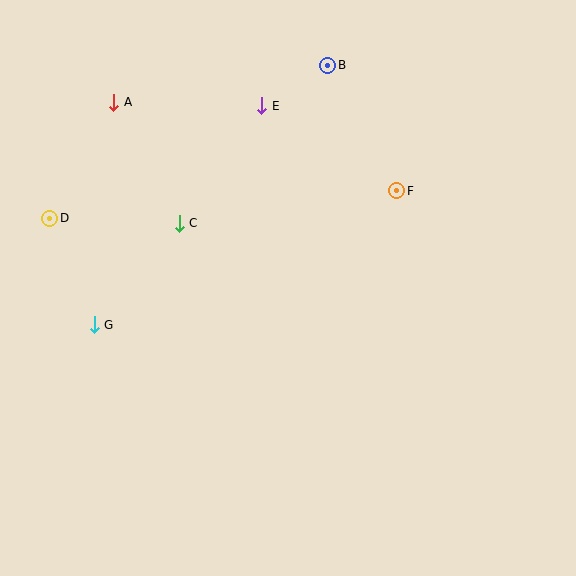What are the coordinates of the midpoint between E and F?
The midpoint between E and F is at (329, 148).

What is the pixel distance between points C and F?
The distance between C and F is 220 pixels.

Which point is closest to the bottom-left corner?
Point G is closest to the bottom-left corner.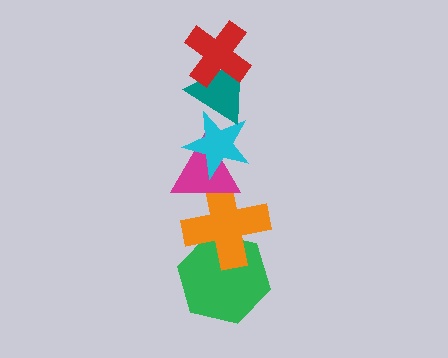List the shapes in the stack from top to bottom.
From top to bottom: the red cross, the teal triangle, the cyan star, the magenta triangle, the orange cross, the green hexagon.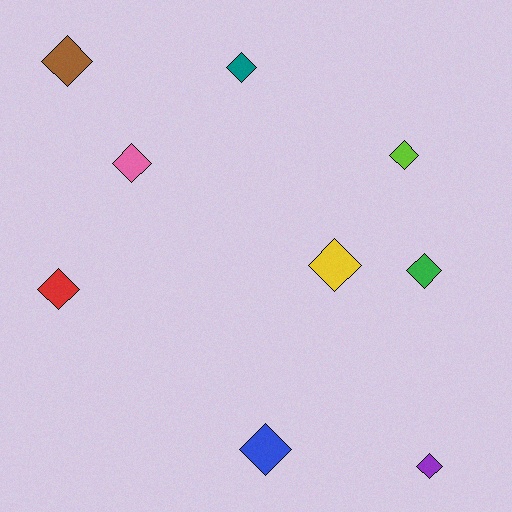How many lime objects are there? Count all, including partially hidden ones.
There is 1 lime object.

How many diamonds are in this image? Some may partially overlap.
There are 9 diamonds.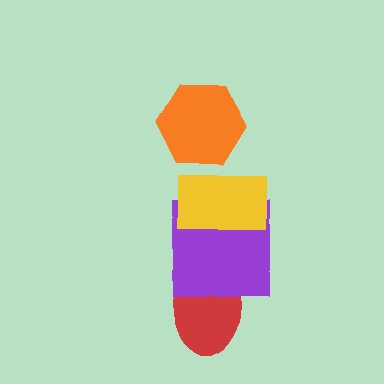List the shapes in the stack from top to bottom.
From top to bottom: the orange hexagon, the yellow rectangle, the purple square, the red ellipse.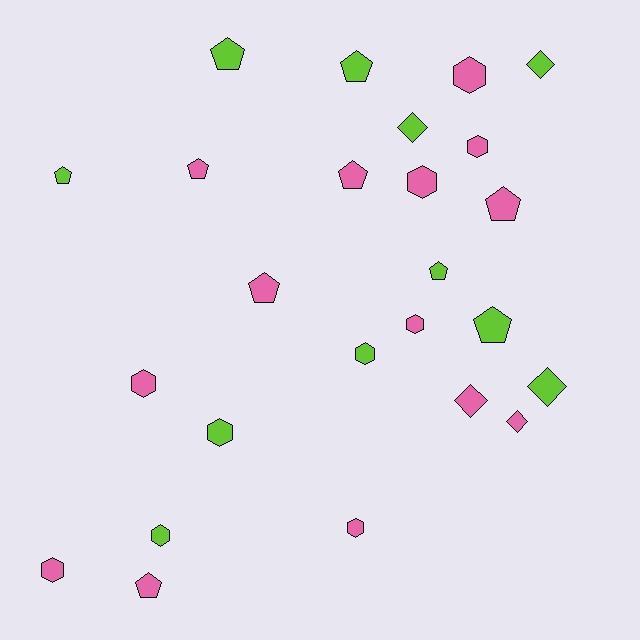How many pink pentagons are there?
There are 5 pink pentagons.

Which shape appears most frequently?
Hexagon, with 10 objects.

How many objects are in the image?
There are 25 objects.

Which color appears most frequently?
Pink, with 14 objects.